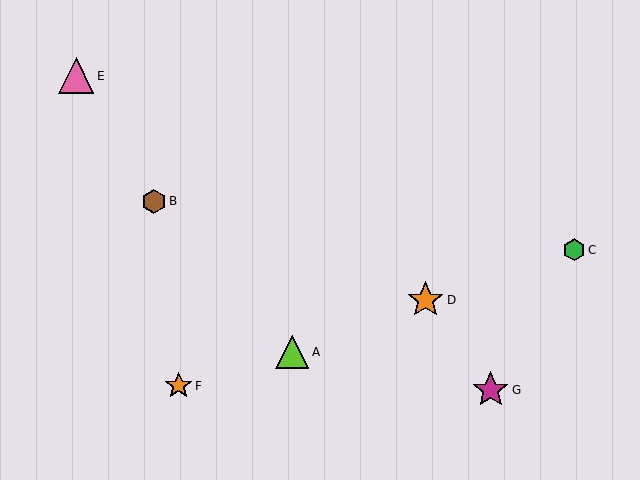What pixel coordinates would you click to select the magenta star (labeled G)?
Click at (491, 390) to select the magenta star G.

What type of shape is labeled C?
Shape C is a green hexagon.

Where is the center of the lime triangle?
The center of the lime triangle is at (292, 352).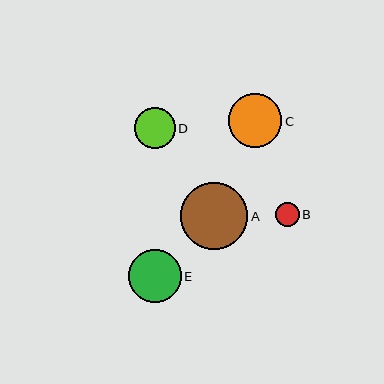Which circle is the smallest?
Circle B is the smallest with a size of approximately 24 pixels.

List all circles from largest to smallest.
From largest to smallest: A, C, E, D, B.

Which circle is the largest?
Circle A is the largest with a size of approximately 67 pixels.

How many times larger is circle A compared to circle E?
Circle A is approximately 1.3 times the size of circle E.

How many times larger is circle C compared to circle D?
Circle C is approximately 1.3 times the size of circle D.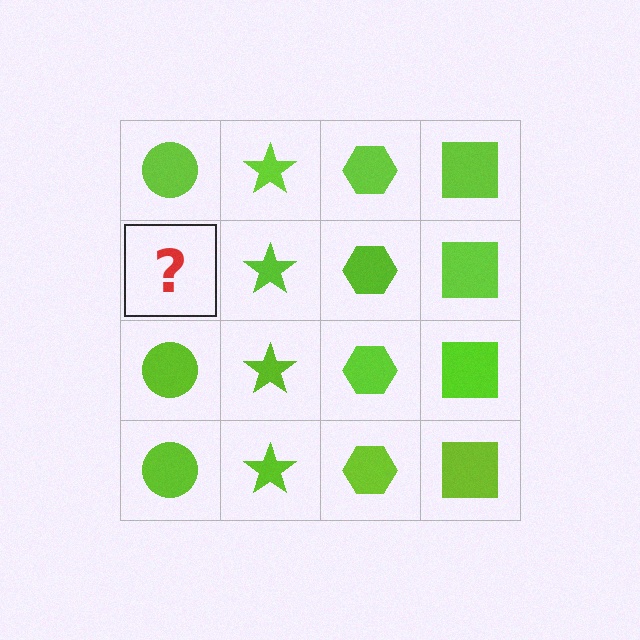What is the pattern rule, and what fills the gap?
The rule is that each column has a consistent shape. The gap should be filled with a lime circle.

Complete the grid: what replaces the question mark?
The question mark should be replaced with a lime circle.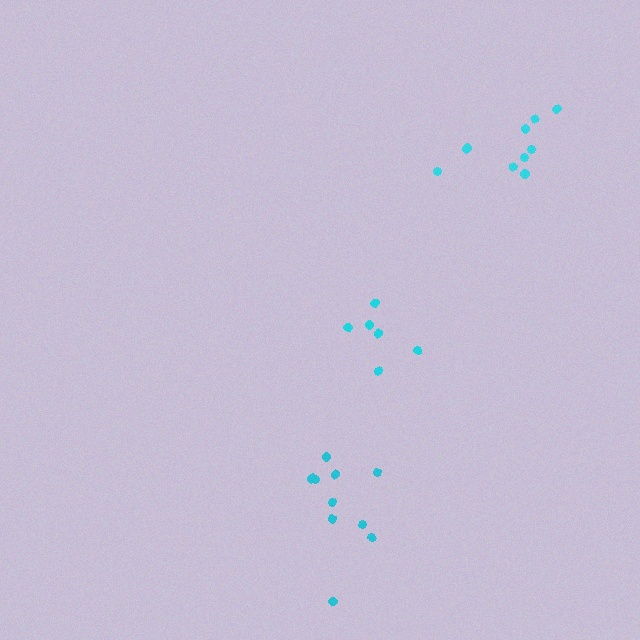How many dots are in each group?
Group 1: 10 dots, Group 2: 6 dots, Group 3: 9 dots (25 total).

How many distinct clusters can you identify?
There are 3 distinct clusters.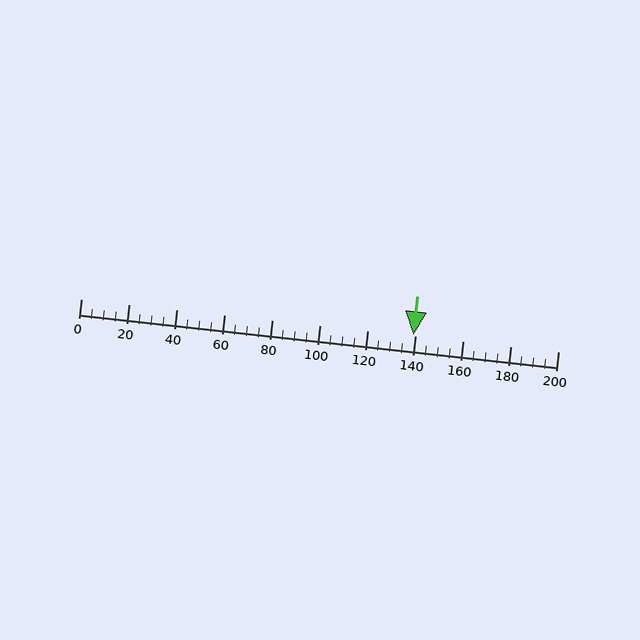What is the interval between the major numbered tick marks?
The major tick marks are spaced 20 units apart.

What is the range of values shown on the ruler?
The ruler shows values from 0 to 200.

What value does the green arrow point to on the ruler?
The green arrow points to approximately 139.